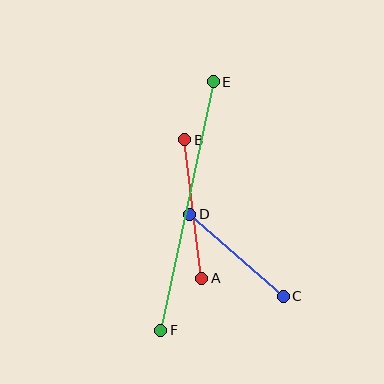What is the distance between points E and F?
The distance is approximately 254 pixels.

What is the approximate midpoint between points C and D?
The midpoint is at approximately (237, 255) pixels.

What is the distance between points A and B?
The distance is approximately 140 pixels.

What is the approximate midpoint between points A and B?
The midpoint is at approximately (193, 209) pixels.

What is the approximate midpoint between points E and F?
The midpoint is at approximately (187, 206) pixels.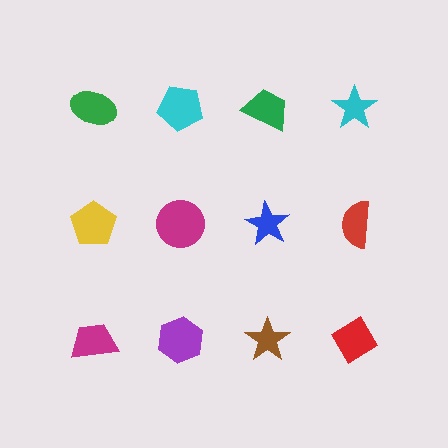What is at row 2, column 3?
A blue star.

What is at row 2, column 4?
A red semicircle.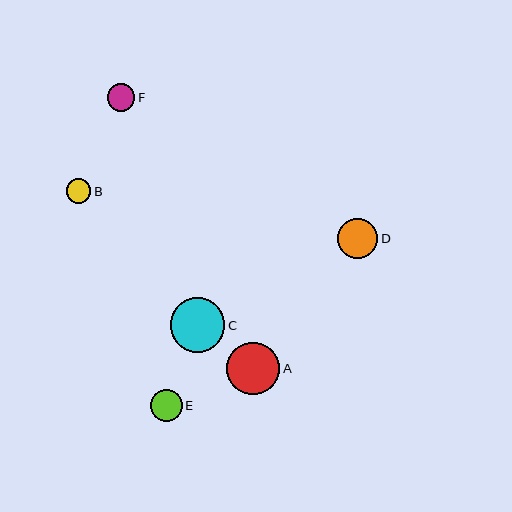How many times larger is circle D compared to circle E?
Circle D is approximately 1.3 times the size of circle E.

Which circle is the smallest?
Circle B is the smallest with a size of approximately 25 pixels.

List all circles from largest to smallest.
From largest to smallest: C, A, D, E, F, B.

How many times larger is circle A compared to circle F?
Circle A is approximately 1.9 times the size of circle F.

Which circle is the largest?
Circle C is the largest with a size of approximately 55 pixels.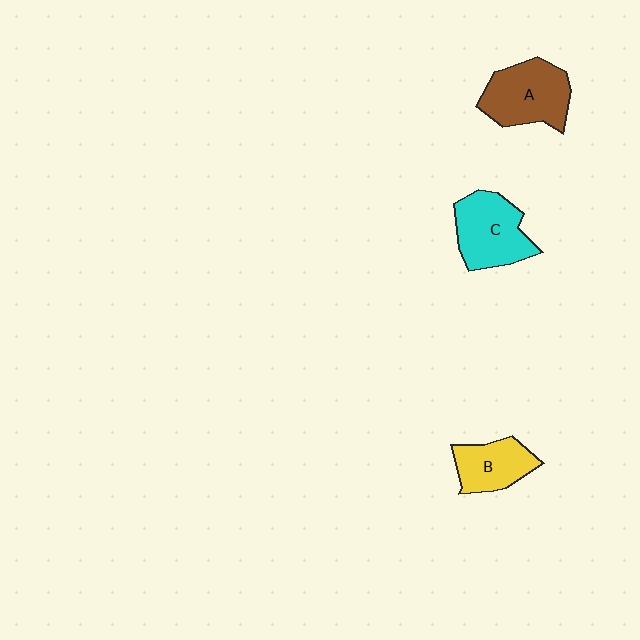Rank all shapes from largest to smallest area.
From largest to smallest: A (brown), C (cyan), B (yellow).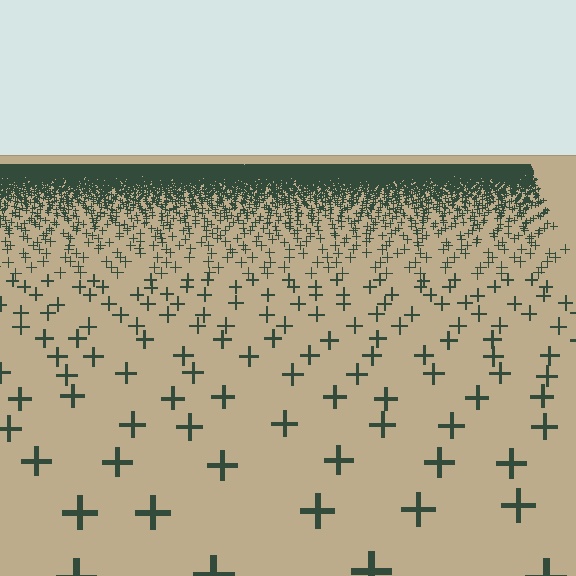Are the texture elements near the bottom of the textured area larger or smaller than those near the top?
Larger. Near the bottom, elements are closer to the viewer and appear at a bigger on-screen size.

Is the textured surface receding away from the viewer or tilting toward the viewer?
The surface is receding away from the viewer. Texture elements get smaller and denser toward the top.